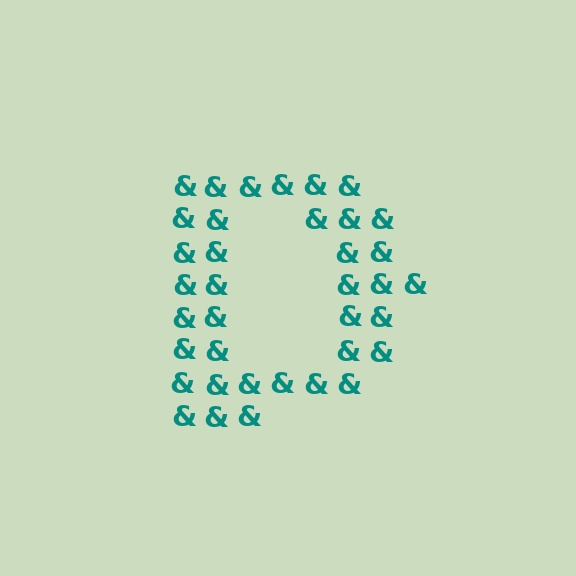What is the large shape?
The large shape is the letter D.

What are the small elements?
The small elements are ampersands.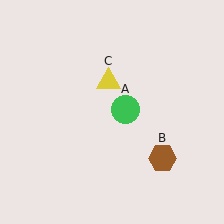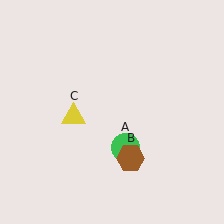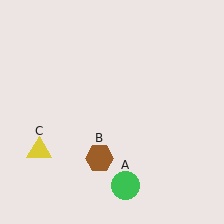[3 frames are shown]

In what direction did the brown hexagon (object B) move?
The brown hexagon (object B) moved left.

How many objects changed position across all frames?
3 objects changed position: green circle (object A), brown hexagon (object B), yellow triangle (object C).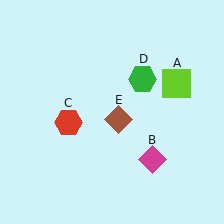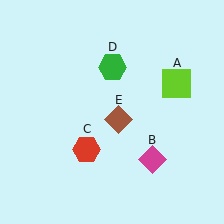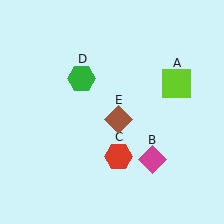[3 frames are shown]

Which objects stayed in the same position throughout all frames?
Lime square (object A) and magenta diamond (object B) and brown diamond (object E) remained stationary.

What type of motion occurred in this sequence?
The red hexagon (object C), green hexagon (object D) rotated counterclockwise around the center of the scene.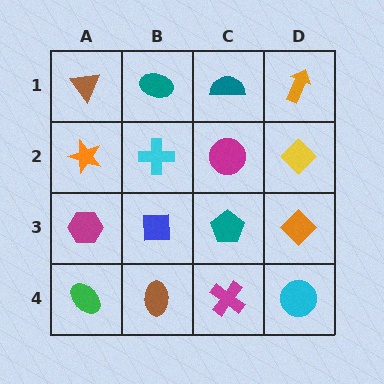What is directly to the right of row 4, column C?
A cyan circle.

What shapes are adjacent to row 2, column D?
An orange arrow (row 1, column D), an orange diamond (row 3, column D), a magenta circle (row 2, column C).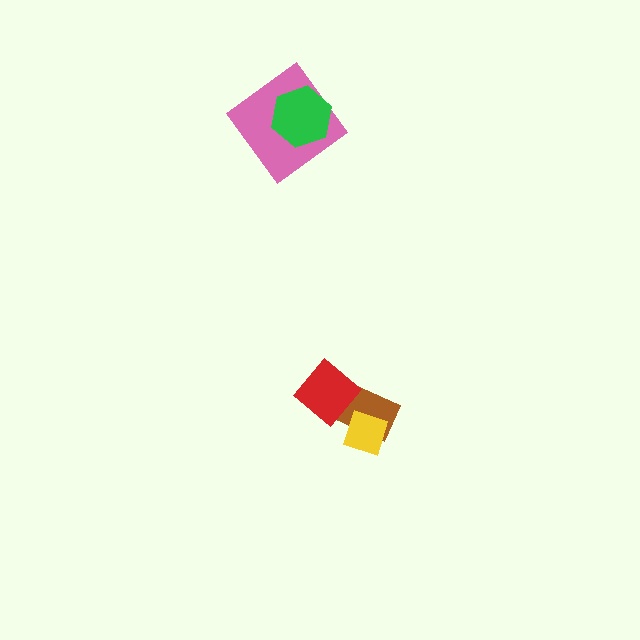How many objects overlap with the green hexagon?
1 object overlaps with the green hexagon.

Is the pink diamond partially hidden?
Yes, it is partially covered by another shape.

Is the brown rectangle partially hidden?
Yes, it is partially covered by another shape.